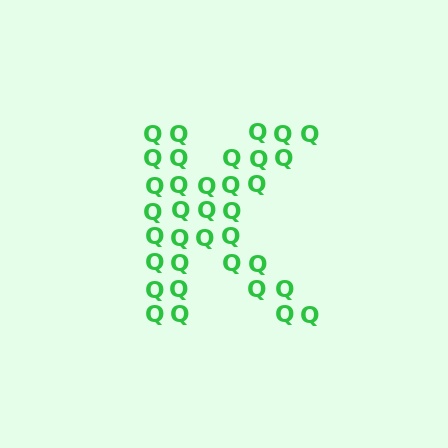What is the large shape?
The large shape is the letter K.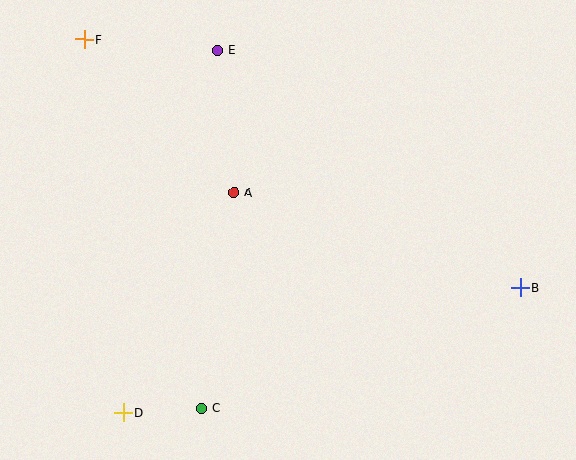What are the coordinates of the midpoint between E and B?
The midpoint between E and B is at (369, 169).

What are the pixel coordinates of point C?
Point C is at (201, 408).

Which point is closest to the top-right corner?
Point B is closest to the top-right corner.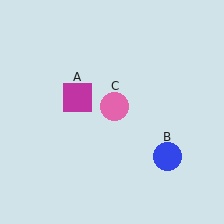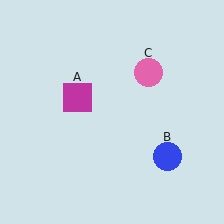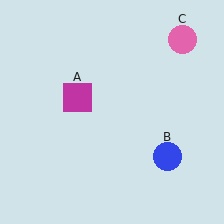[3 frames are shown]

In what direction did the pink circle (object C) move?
The pink circle (object C) moved up and to the right.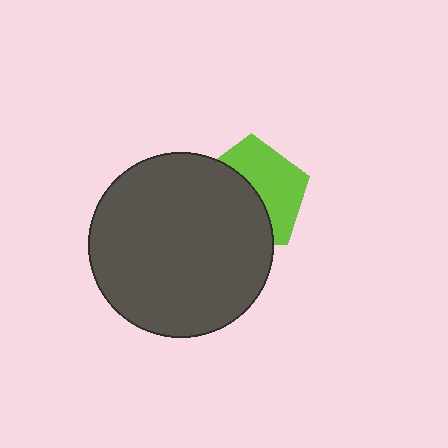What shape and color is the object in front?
The object in front is a dark gray circle.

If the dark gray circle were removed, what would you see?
You would see the complete lime pentagon.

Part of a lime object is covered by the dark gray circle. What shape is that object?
It is a pentagon.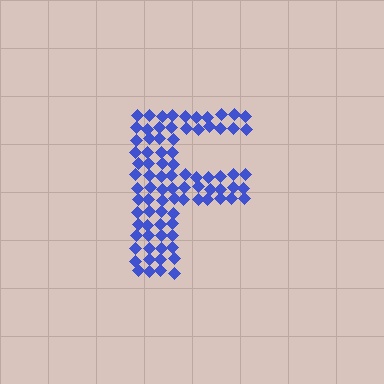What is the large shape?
The large shape is the letter F.